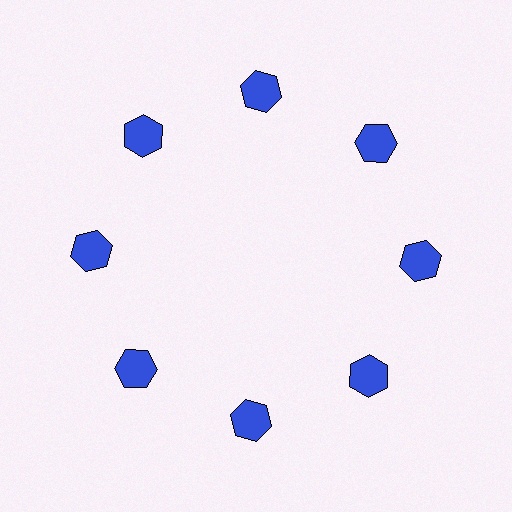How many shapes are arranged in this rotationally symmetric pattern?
There are 8 shapes, arranged in 8 groups of 1.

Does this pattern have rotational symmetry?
Yes, this pattern has 8-fold rotational symmetry. It looks the same after rotating 45 degrees around the center.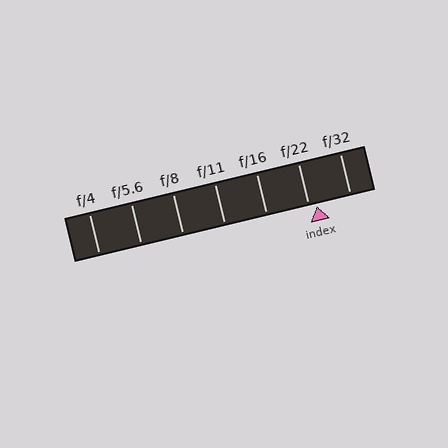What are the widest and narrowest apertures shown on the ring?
The widest aperture shown is f/4 and the narrowest is f/32.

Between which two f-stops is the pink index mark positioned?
The index mark is between f/22 and f/32.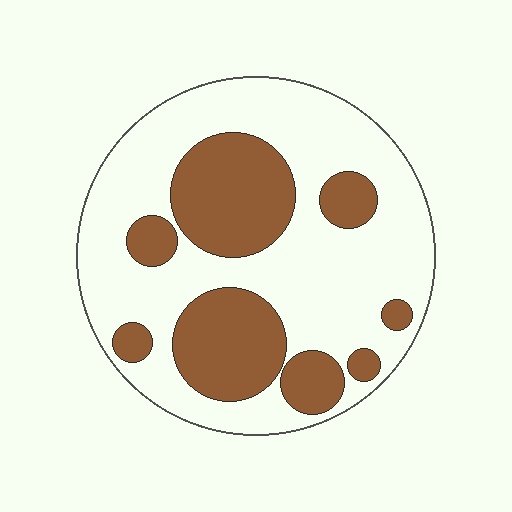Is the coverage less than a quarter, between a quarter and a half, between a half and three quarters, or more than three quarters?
Between a quarter and a half.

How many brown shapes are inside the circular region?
8.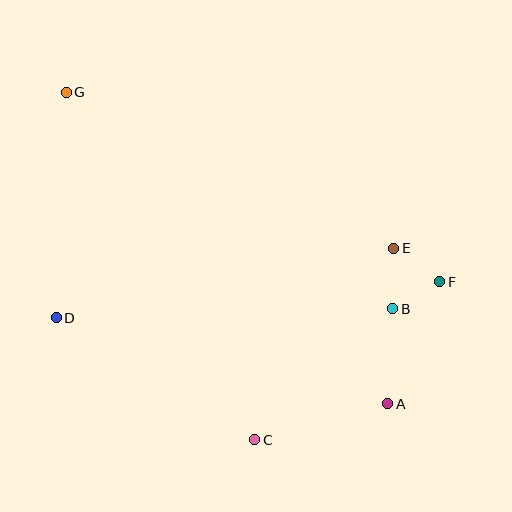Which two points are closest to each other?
Points B and F are closest to each other.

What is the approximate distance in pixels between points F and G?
The distance between F and G is approximately 419 pixels.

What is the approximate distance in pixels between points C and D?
The distance between C and D is approximately 233 pixels.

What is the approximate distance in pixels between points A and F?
The distance between A and F is approximately 133 pixels.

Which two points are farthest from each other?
Points A and G are farthest from each other.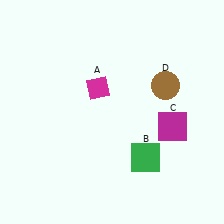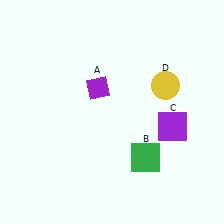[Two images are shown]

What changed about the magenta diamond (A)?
In Image 1, A is magenta. In Image 2, it changed to purple.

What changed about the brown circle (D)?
In Image 1, D is brown. In Image 2, it changed to yellow.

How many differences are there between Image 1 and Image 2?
There are 3 differences between the two images.